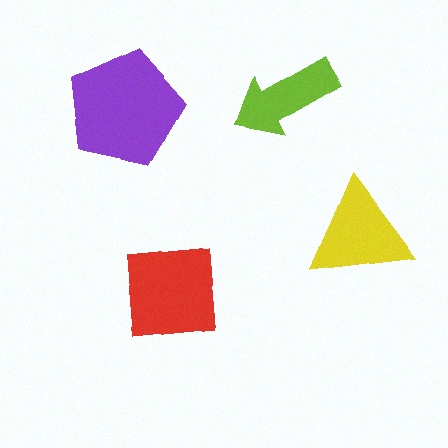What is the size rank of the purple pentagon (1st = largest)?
1st.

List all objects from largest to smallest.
The purple pentagon, the red square, the yellow triangle, the lime arrow.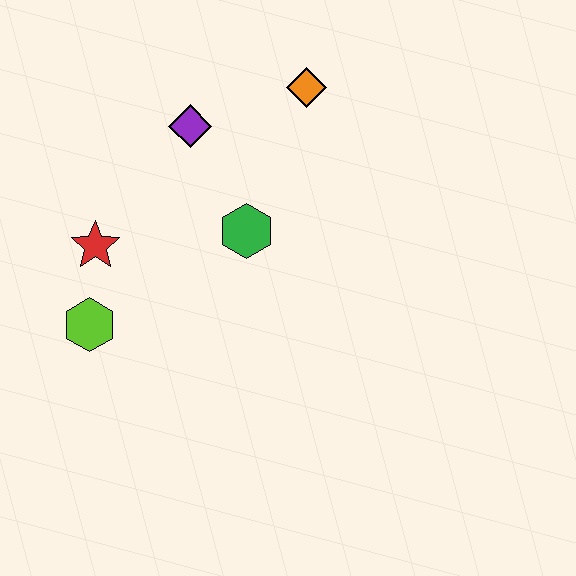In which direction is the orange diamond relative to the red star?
The orange diamond is to the right of the red star.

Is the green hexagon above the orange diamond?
No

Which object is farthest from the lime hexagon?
The orange diamond is farthest from the lime hexagon.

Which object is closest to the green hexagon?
The purple diamond is closest to the green hexagon.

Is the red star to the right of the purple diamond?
No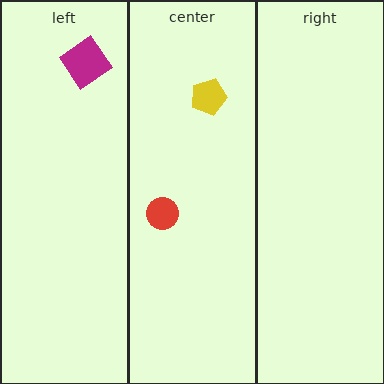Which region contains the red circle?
The center region.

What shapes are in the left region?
The magenta diamond.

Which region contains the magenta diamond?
The left region.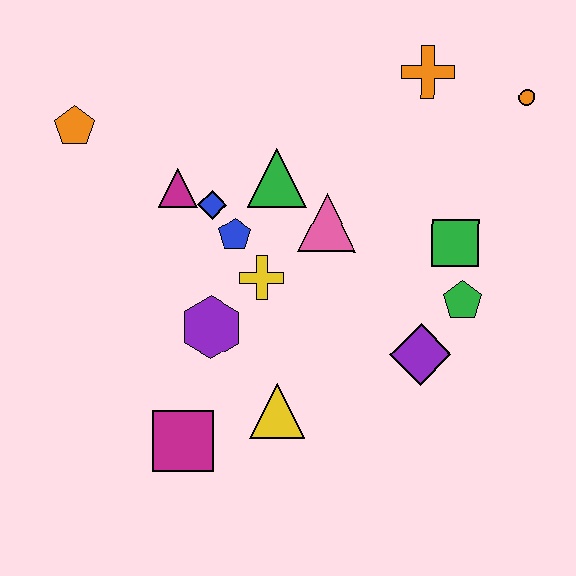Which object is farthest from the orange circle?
The magenta square is farthest from the orange circle.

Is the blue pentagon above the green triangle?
No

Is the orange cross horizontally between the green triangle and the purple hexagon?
No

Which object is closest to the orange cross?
The orange circle is closest to the orange cross.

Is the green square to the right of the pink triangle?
Yes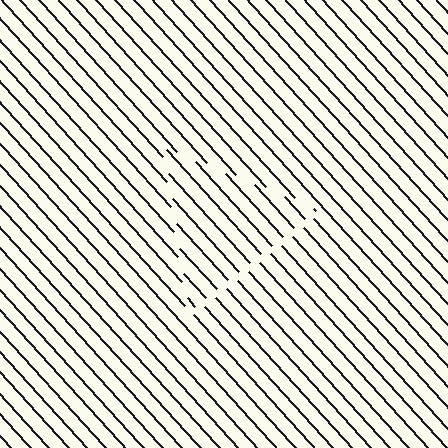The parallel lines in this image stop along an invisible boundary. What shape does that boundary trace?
An illusory triangle. The interior of the shape contains the same grating, shifted by half a period — the contour is defined by the phase discontinuity where line-ends from the inner and outer gratings abut.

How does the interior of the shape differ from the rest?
The interior of the shape contains the same grating, shifted by half a period — the contour is defined by the phase discontinuity where line-ends from the inner and outer gratings abut.